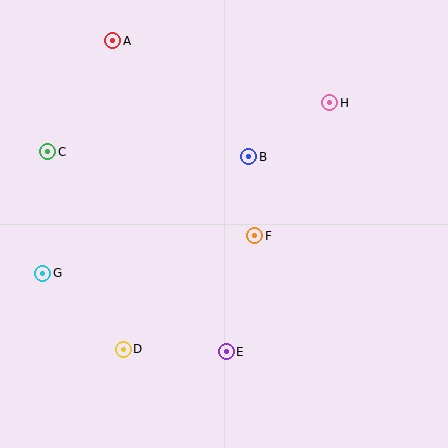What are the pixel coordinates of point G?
Point G is at (43, 273).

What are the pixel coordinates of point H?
Point H is at (330, 103).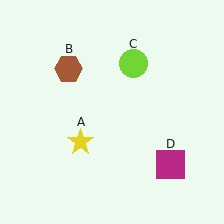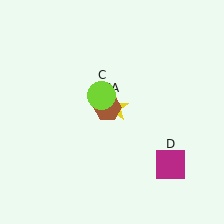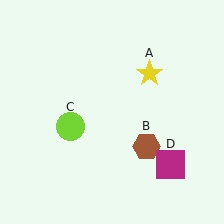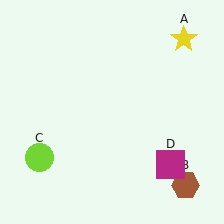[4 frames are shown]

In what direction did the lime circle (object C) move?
The lime circle (object C) moved down and to the left.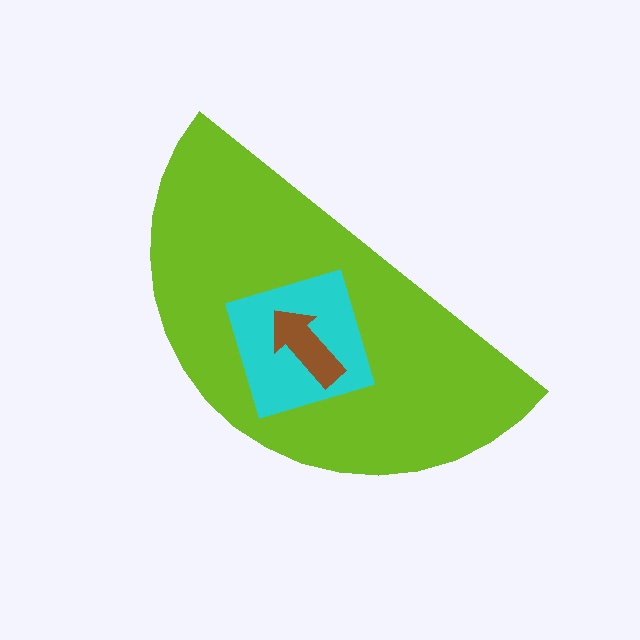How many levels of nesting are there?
3.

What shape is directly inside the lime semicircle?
The cyan diamond.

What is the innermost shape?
The brown arrow.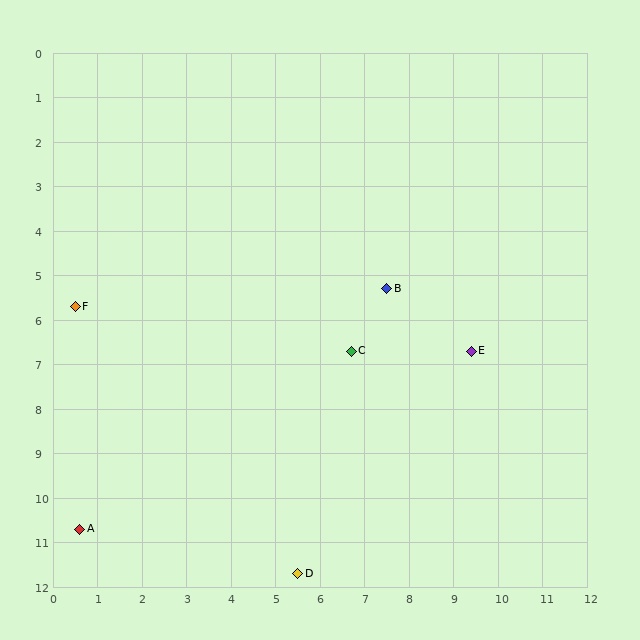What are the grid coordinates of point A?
Point A is at approximately (0.6, 10.7).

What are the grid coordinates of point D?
Point D is at approximately (5.5, 11.7).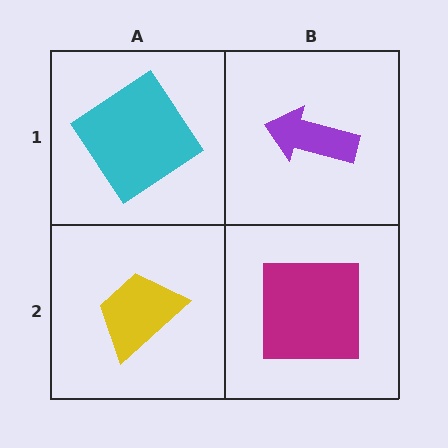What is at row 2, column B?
A magenta square.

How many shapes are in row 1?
2 shapes.